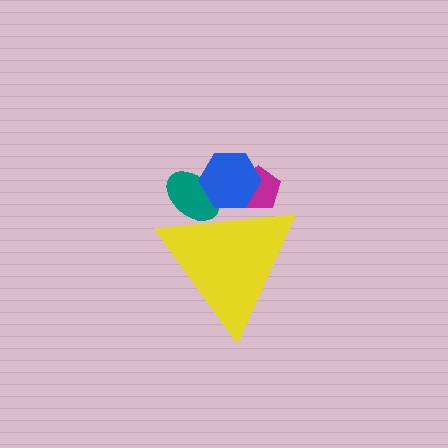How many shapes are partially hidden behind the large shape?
3 shapes are partially hidden.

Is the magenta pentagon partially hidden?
Yes, the magenta pentagon is partially hidden behind the yellow triangle.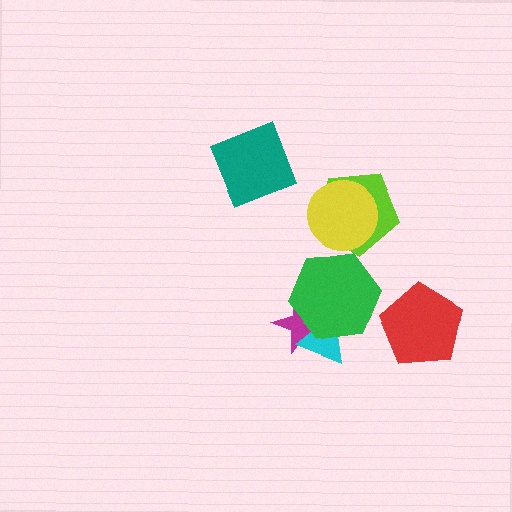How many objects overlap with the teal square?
0 objects overlap with the teal square.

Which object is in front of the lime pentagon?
The yellow circle is in front of the lime pentagon.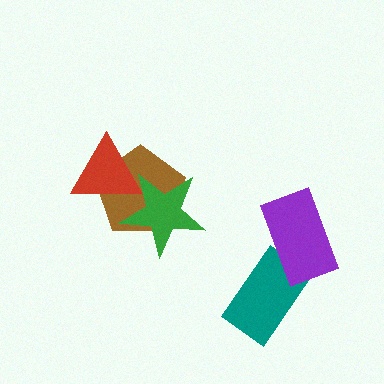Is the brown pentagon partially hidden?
Yes, it is partially covered by another shape.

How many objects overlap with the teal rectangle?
1 object overlaps with the teal rectangle.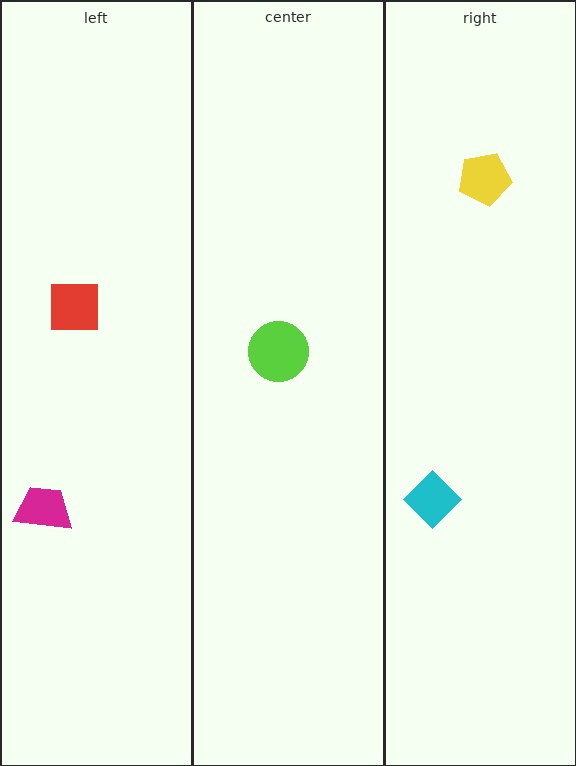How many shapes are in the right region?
2.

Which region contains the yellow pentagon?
The right region.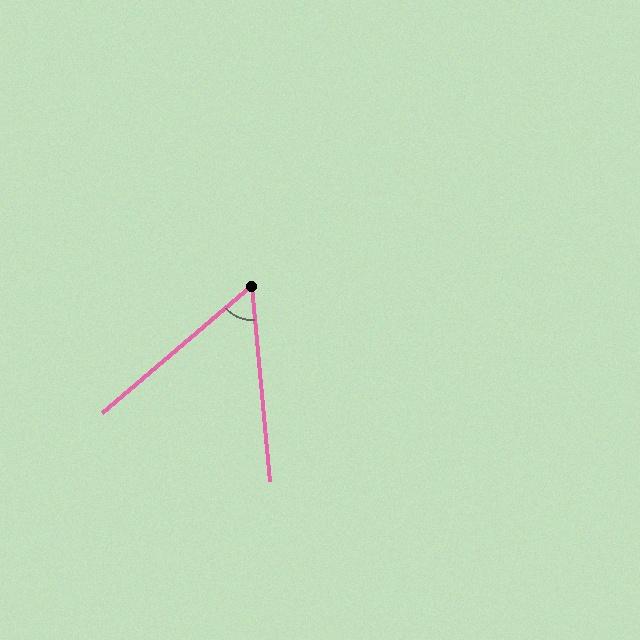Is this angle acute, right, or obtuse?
It is acute.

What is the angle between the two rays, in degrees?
Approximately 55 degrees.